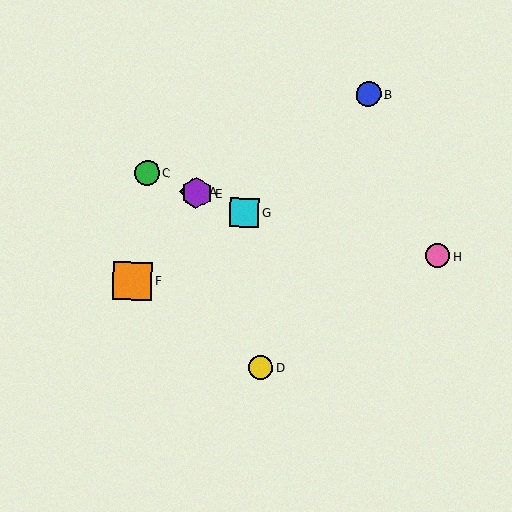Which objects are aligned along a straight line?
Objects A, C, E, G are aligned along a straight line.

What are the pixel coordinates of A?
Object A is at (193, 192).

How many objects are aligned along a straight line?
4 objects (A, C, E, G) are aligned along a straight line.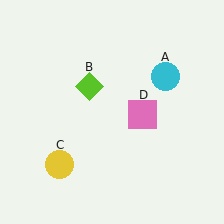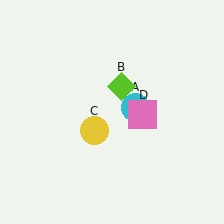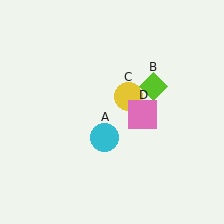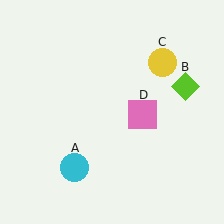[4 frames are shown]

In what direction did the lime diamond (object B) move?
The lime diamond (object B) moved right.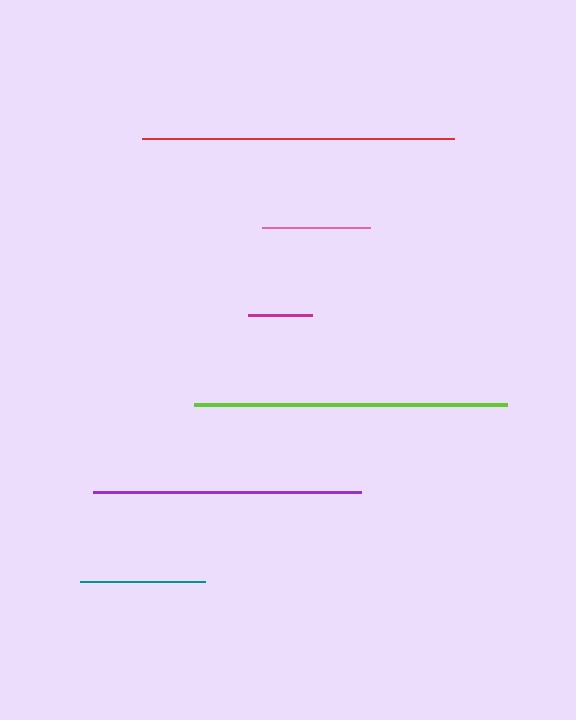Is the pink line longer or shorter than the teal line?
The teal line is longer than the pink line.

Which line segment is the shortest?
The magenta line is the shortest at approximately 64 pixels.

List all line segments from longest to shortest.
From longest to shortest: lime, red, purple, teal, pink, magenta.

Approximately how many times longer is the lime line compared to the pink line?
The lime line is approximately 2.9 times the length of the pink line.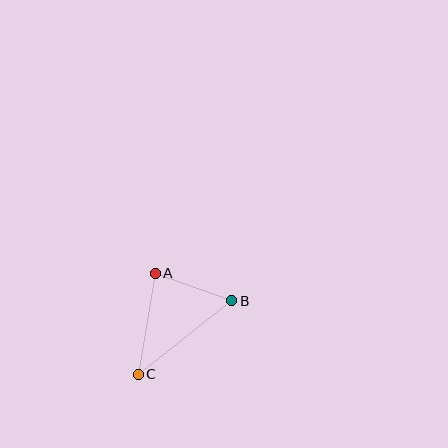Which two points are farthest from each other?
Points B and C are farthest from each other.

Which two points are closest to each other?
Points A and B are closest to each other.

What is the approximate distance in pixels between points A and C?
The distance between A and C is approximately 102 pixels.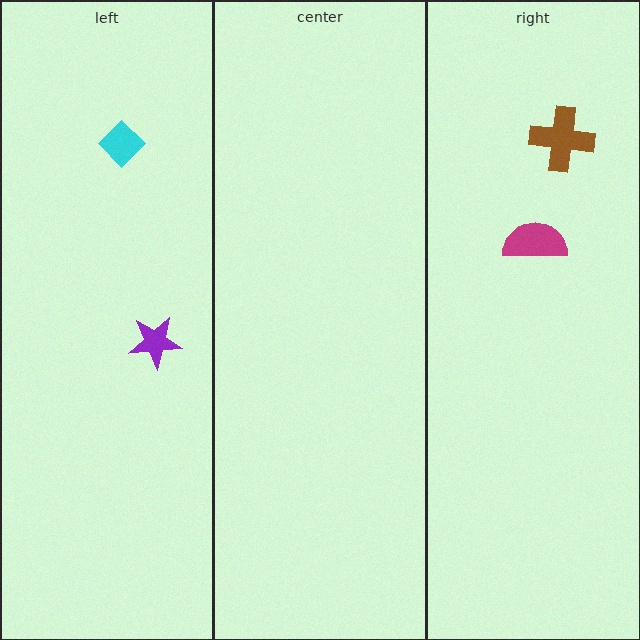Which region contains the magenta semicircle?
The right region.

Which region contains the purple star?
The left region.